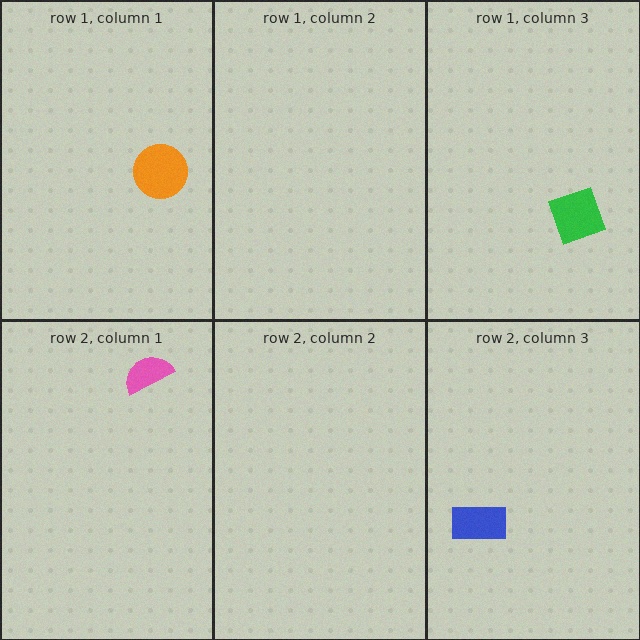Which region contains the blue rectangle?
The row 2, column 3 region.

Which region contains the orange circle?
The row 1, column 1 region.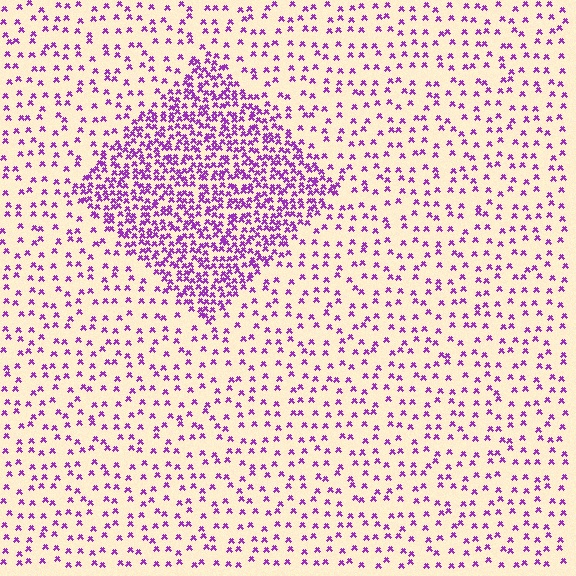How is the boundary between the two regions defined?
The boundary is defined by a change in element density (approximately 2.9x ratio). All elements are the same color, size, and shape.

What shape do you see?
I see a diamond.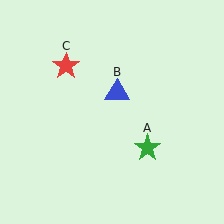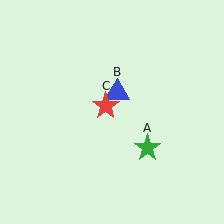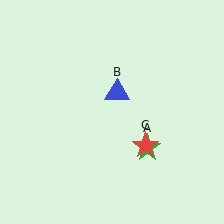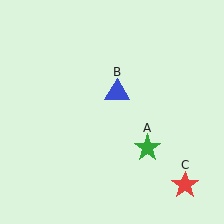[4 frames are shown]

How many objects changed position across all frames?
1 object changed position: red star (object C).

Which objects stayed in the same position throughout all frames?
Green star (object A) and blue triangle (object B) remained stationary.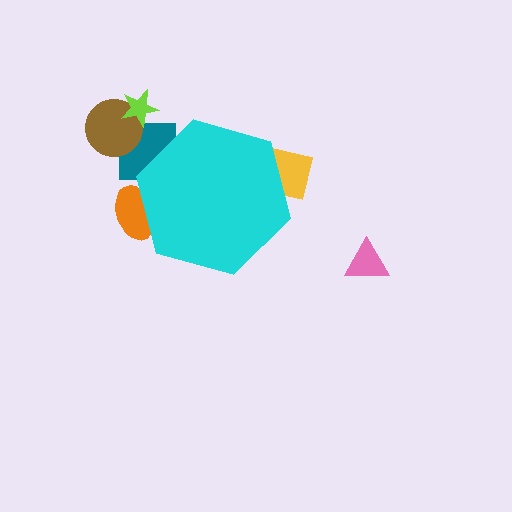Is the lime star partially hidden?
No, the lime star is fully visible.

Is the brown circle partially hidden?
No, the brown circle is fully visible.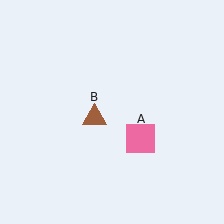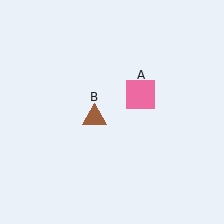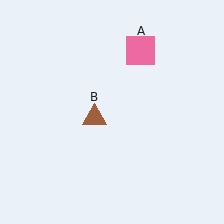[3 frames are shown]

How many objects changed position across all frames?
1 object changed position: pink square (object A).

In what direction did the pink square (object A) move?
The pink square (object A) moved up.